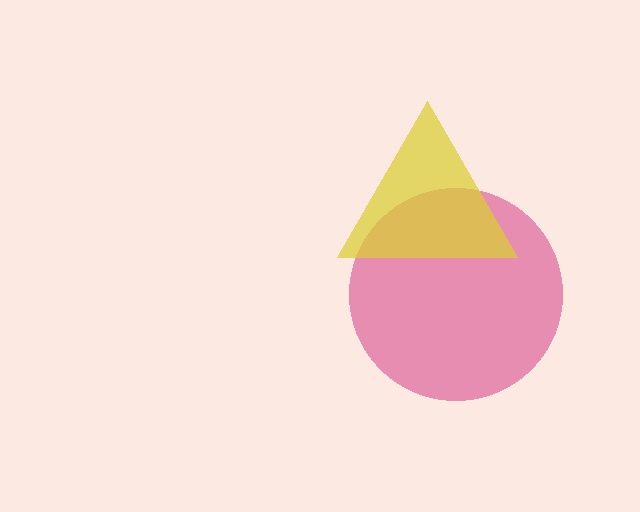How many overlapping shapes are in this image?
There are 2 overlapping shapes in the image.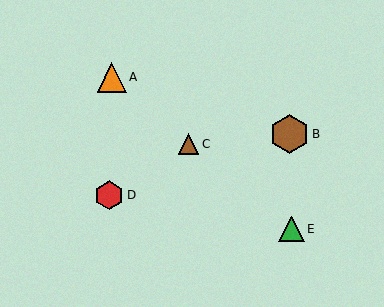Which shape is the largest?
The brown hexagon (labeled B) is the largest.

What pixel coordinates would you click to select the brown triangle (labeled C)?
Click at (188, 144) to select the brown triangle C.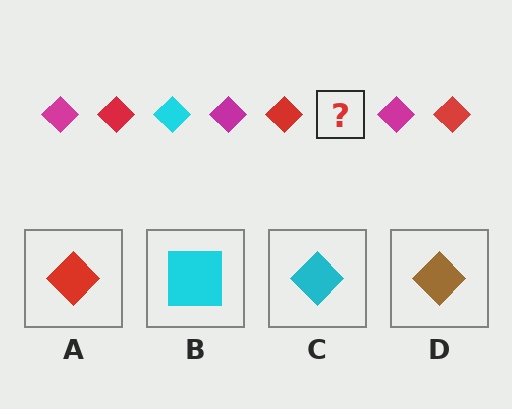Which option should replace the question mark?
Option C.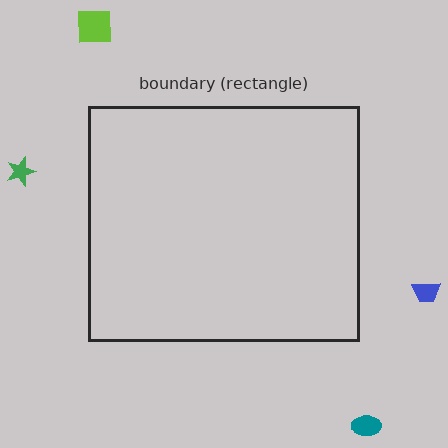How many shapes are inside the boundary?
0 inside, 4 outside.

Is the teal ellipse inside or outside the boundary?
Outside.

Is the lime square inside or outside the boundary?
Outside.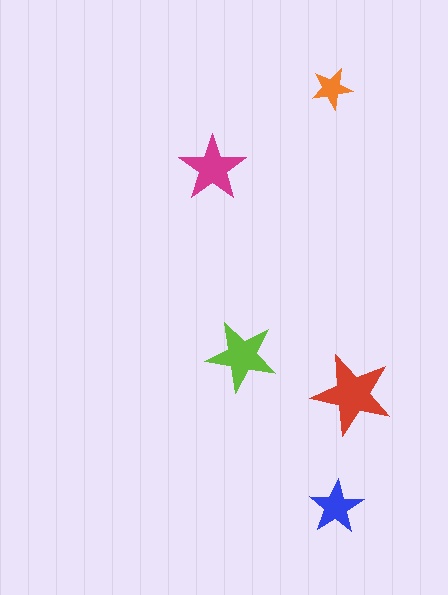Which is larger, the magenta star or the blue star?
The magenta one.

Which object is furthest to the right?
The red star is rightmost.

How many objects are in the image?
There are 5 objects in the image.